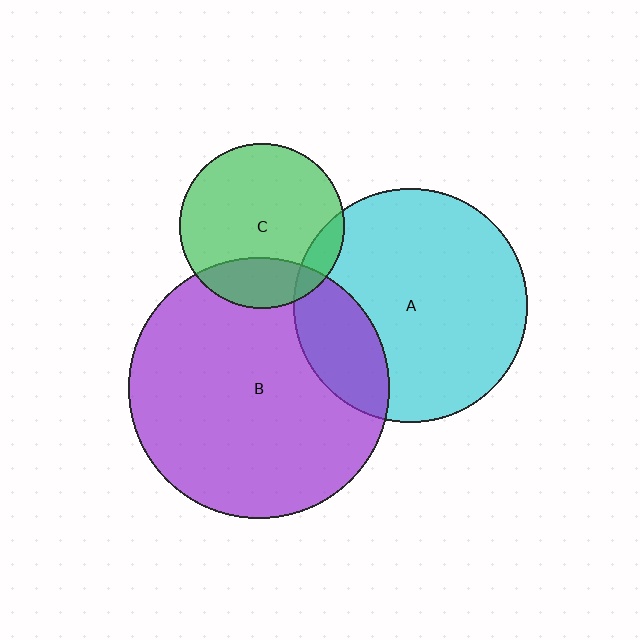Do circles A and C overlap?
Yes.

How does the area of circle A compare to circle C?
Approximately 2.0 times.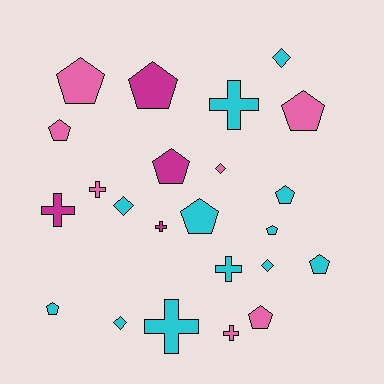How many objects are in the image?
There are 23 objects.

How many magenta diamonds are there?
There are no magenta diamonds.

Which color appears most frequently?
Cyan, with 12 objects.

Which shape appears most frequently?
Pentagon, with 11 objects.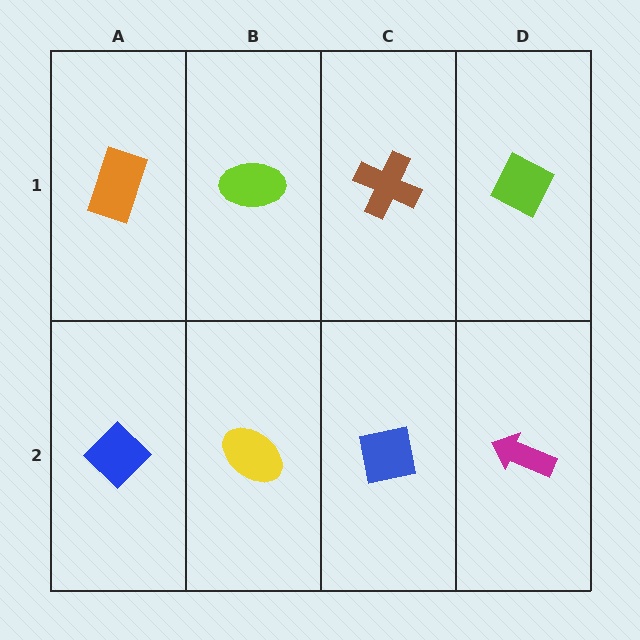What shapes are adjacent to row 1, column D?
A magenta arrow (row 2, column D), a brown cross (row 1, column C).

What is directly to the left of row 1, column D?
A brown cross.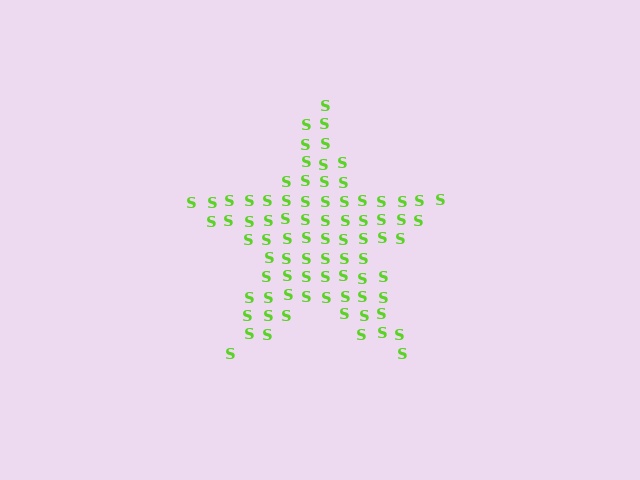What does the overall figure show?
The overall figure shows a star.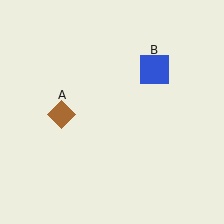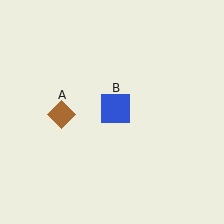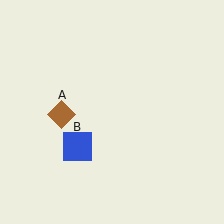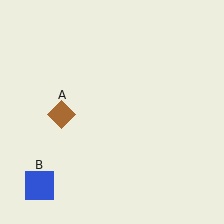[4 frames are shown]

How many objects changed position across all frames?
1 object changed position: blue square (object B).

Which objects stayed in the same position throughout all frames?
Brown diamond (object A) remained stationary.